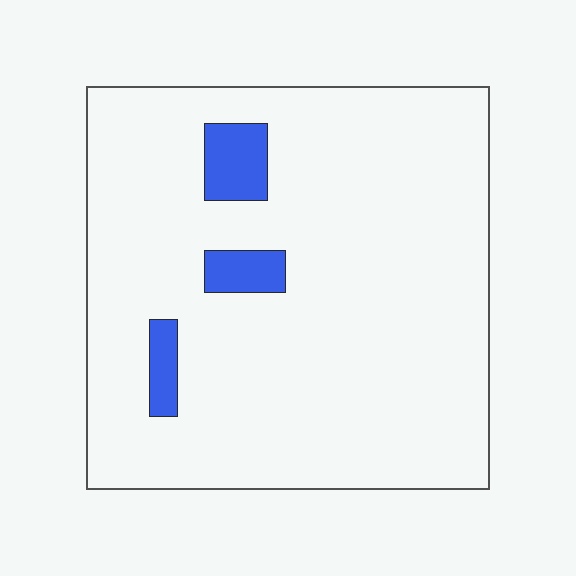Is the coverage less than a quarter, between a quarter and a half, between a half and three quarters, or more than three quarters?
Less than a quarter.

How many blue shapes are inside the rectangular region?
3.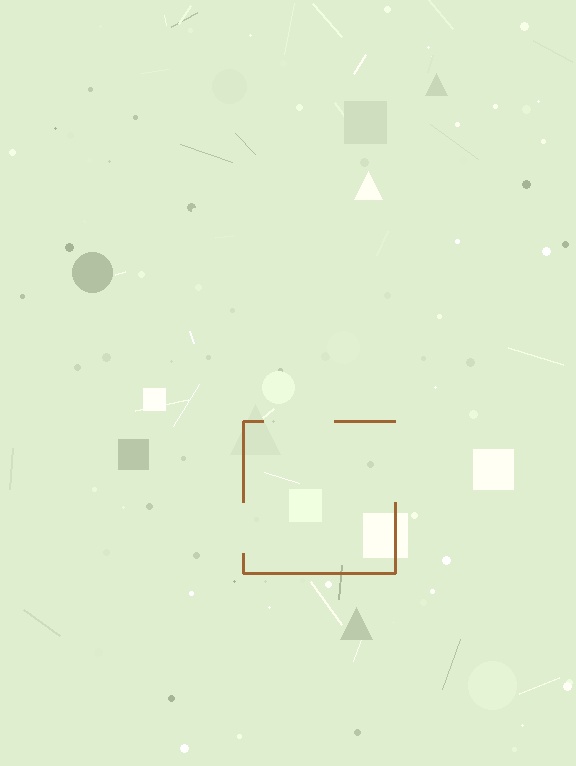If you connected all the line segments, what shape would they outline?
They would outline a square.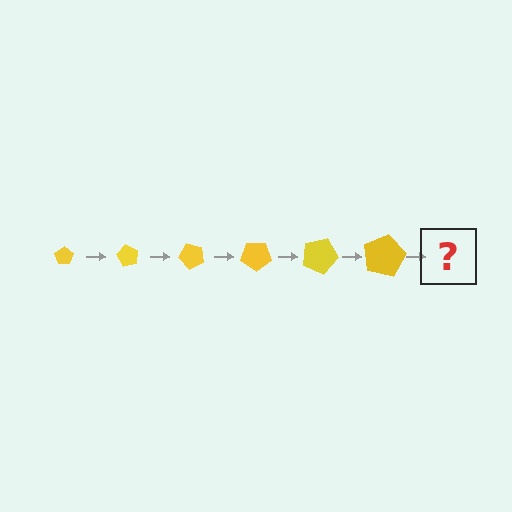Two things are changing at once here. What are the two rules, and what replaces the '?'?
The two rules are that the pentagon grows larger each step and it rotates 60 degrees each step. The '?' should be a pentagon, larger than the previous one and rotated 360 degrees from the start.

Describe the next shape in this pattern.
It should be a pentagon, larger than the previous one and rotated 360 degrees from the start.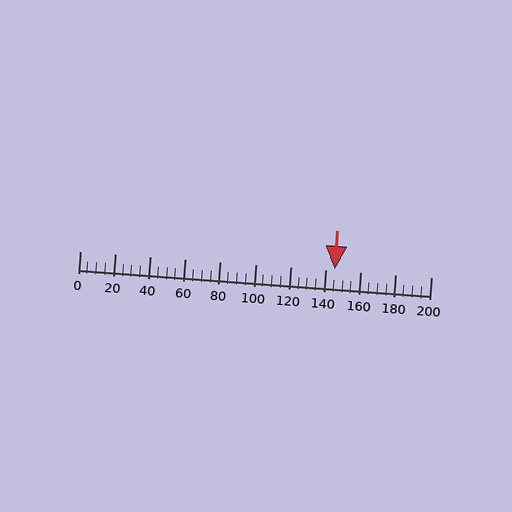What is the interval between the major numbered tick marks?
The major tick marks are spaced 20 units apart.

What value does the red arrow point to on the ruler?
The red arrow points to approximately 145.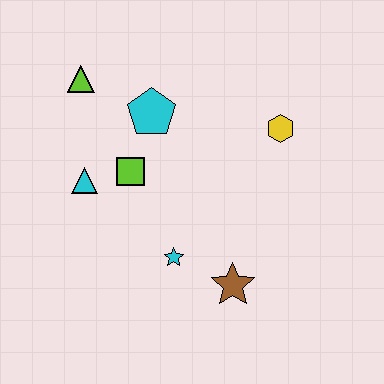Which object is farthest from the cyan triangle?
The yellow hexagon is farthest from the cyan triangle.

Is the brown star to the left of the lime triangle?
No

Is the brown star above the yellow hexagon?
No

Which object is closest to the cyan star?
The brown star is closest to the cyan star.